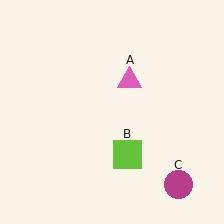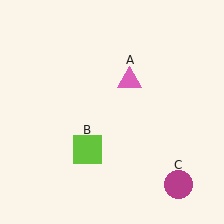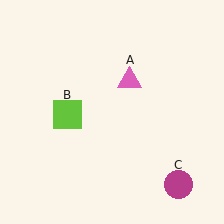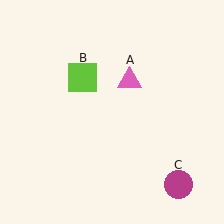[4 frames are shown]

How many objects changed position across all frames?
1 object changed position: lime square (object B).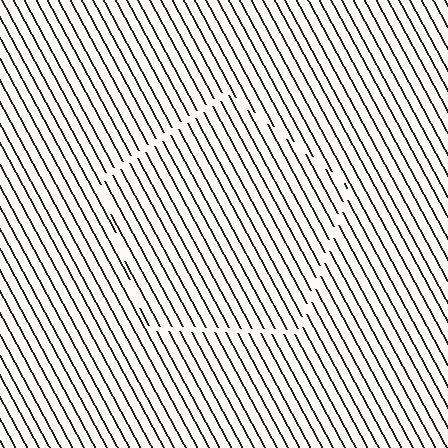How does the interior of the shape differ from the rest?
The interior of the shape contains the same grating, shifted by half a period — the contour is defined by the phase discontinuity where line-ends from the inner and outer gratings abut.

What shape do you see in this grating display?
An illusory pentagon. The interior of the shape contains the same grating, shifted by half a period — the contour is defined by the phase discontinuity where line-ends from the inner and outer gratings abut.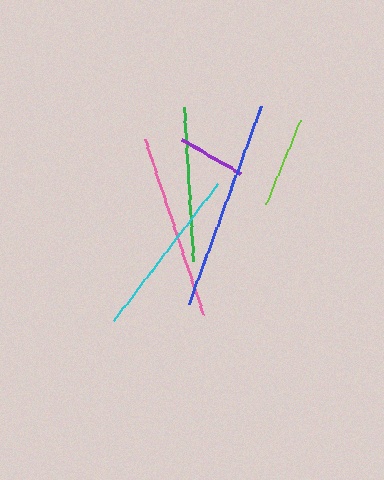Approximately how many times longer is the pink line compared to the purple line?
The pink line is approximately 2.7 times the length of the purple line.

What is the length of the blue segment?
The blue segment is approximately 211 pixels long.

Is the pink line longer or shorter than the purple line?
The pink line is longer than the purple line.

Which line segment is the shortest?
The purple line is the shortest at approximately 68 pixels.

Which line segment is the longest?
The blue line is the longest at approximately 211 pixels.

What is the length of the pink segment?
The pink segment is approximately 185 pixels long.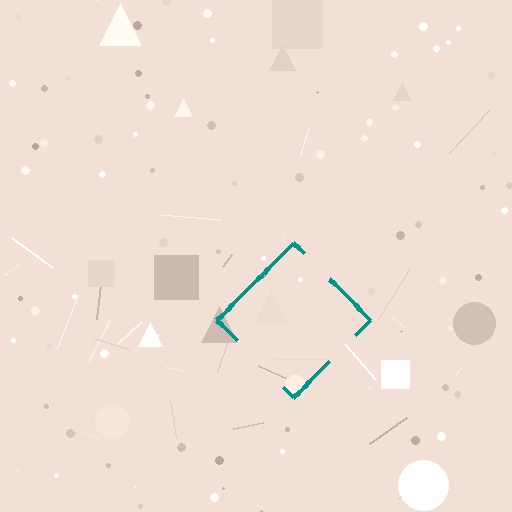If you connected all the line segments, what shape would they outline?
They would outline a diamond.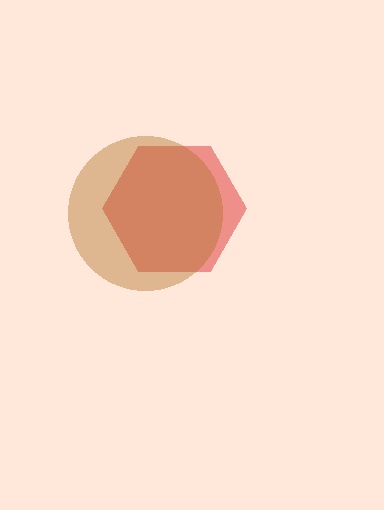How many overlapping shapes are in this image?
There are 2 overlapping shapes in the image.